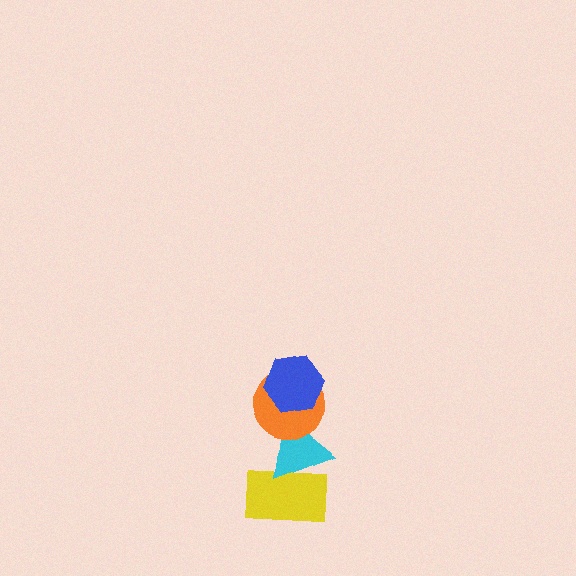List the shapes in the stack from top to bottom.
From top to bottom: the blue hexagon, the orange circle, the cyan triangle, the yellow rectangle.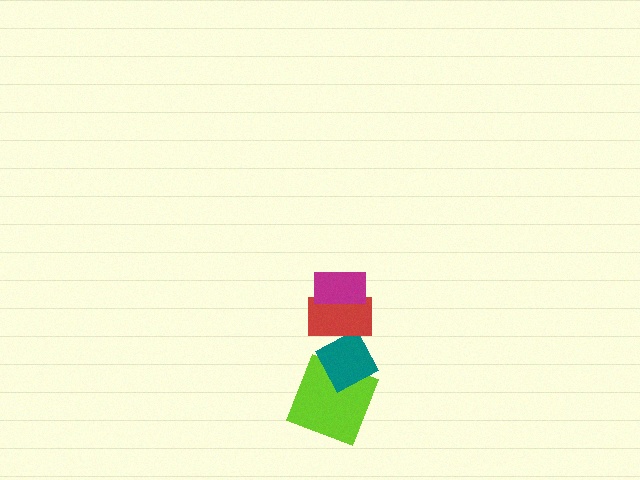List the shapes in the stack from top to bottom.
From top to bottom: the magenta rectangle, the red rectangle, the teal diamond, the lime square.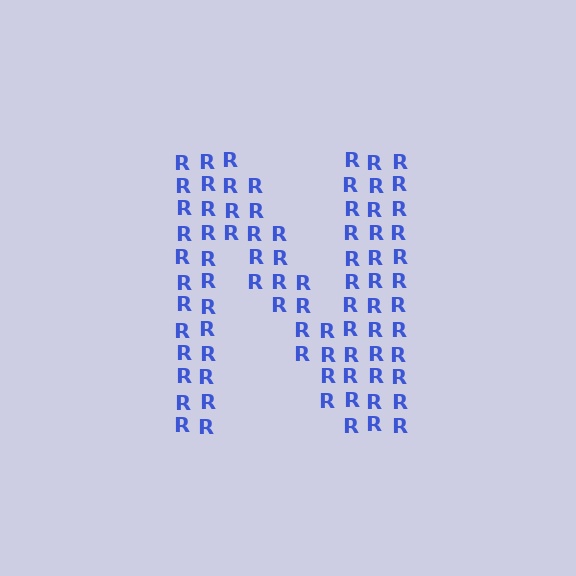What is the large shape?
The large shape is the letter N.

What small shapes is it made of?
It is made of small letter R's.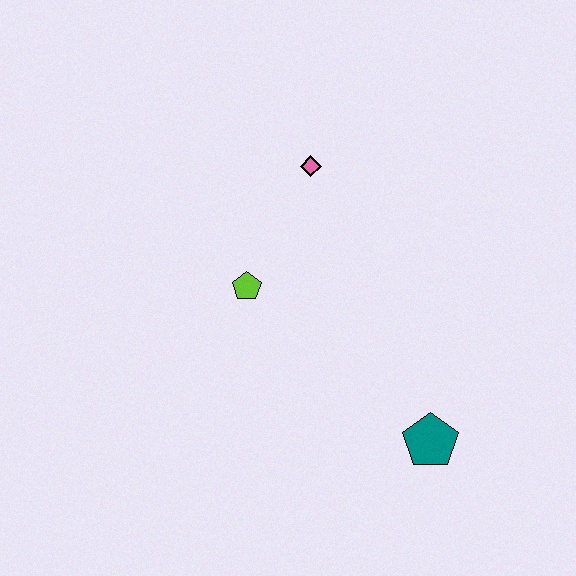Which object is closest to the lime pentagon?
The pink diamond is closest to the lime pentagon.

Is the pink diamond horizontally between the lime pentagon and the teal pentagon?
Yes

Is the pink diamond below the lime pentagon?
No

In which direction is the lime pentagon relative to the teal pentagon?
The lime pentagon is to the left of the teal pentagon.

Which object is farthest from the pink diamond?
The teal pentagon is farthest from the pink diamond.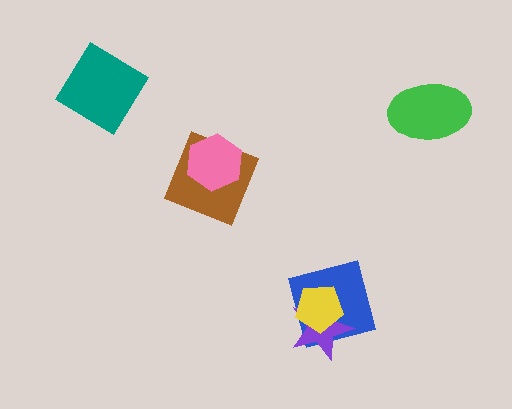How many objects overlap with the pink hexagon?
1 object overlaps with the pink hexagon.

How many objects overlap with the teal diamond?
0 objects overlap with the teal diamond.